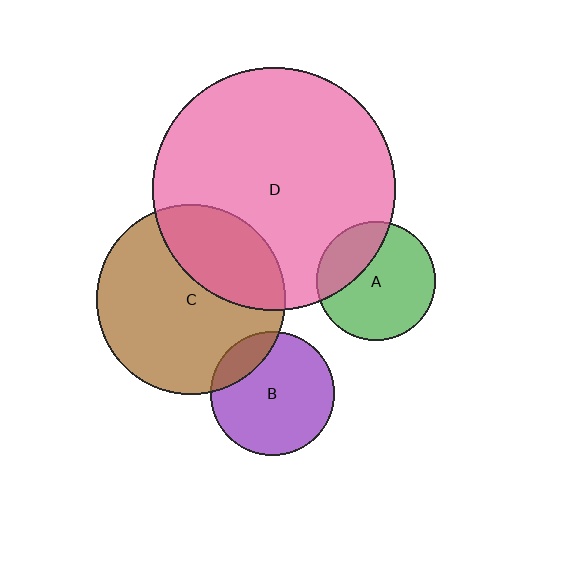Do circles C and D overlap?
Yes.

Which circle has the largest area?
Circle D (pink).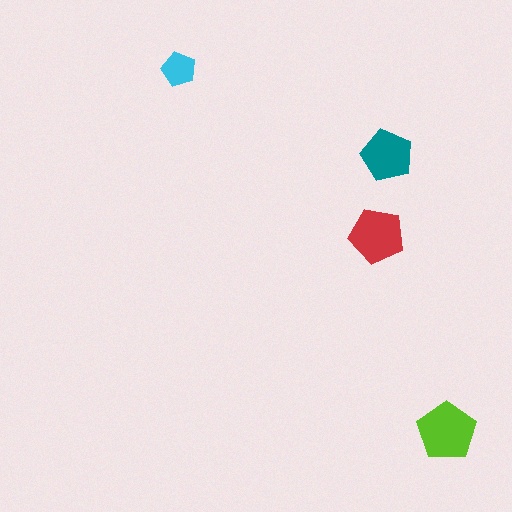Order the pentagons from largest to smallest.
the lime one, the red one, the teal one, the cyan one.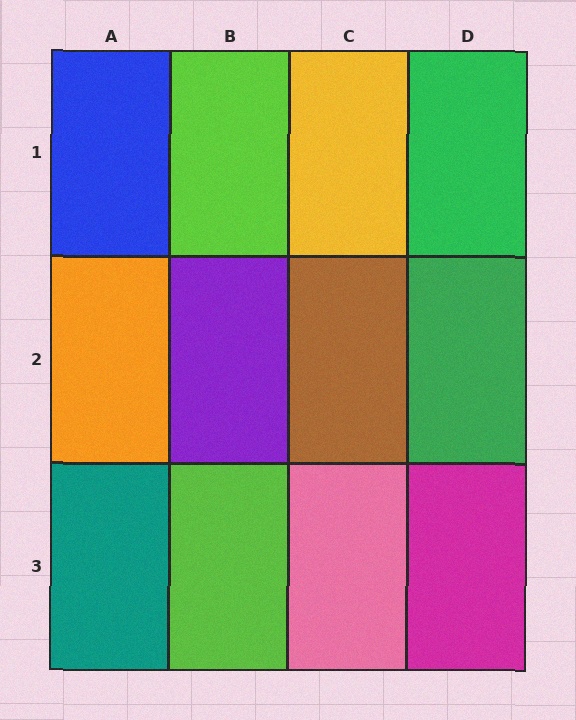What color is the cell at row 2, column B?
Purple.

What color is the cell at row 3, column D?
Magenta.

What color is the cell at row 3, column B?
Lime.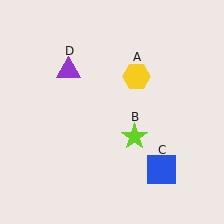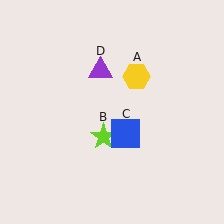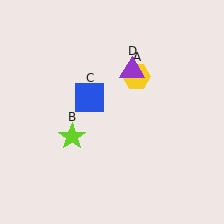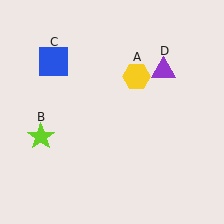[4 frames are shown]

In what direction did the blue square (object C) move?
The blue square (object C) moved up and to the left.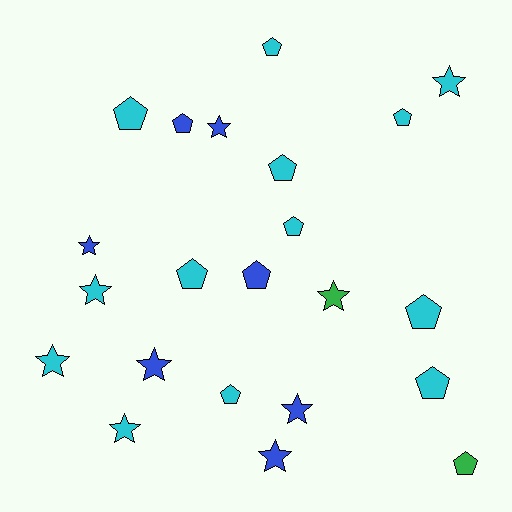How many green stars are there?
There is 1 green star.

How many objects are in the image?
There are 22 objects.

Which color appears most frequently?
Cyan, with 13 objects.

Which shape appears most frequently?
Pentagon, with 12 objects.